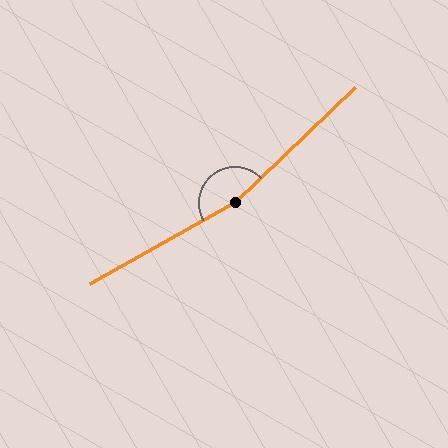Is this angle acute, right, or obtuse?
It is obtuse.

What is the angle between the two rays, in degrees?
Approximately 166 degrees.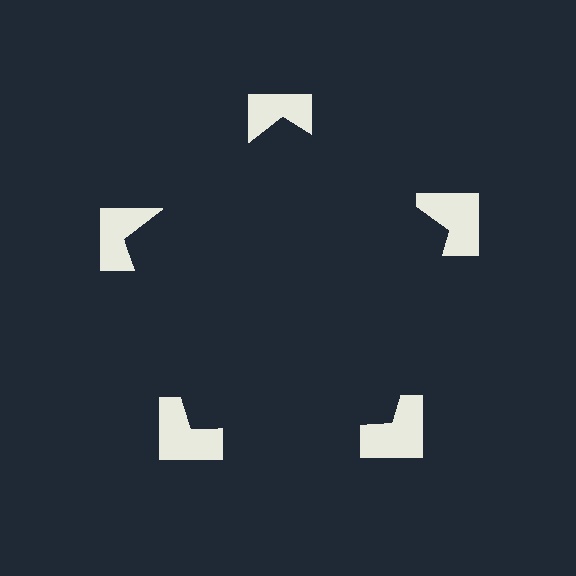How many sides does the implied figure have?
5 sides.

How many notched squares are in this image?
There are 5 — one at each vertex of the illusory pentagon.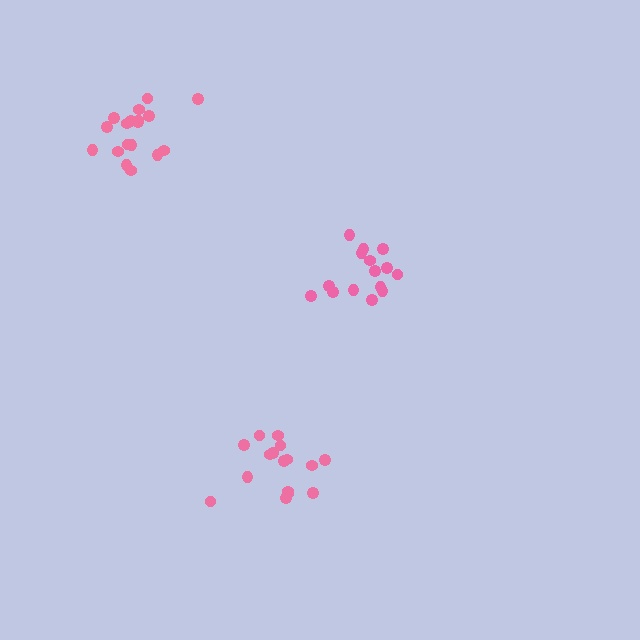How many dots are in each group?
Group 1: 15 dots, Group 2: 16 dots, Group 3: 18 dots (49 total).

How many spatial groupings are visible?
There are 3 spatial groupings.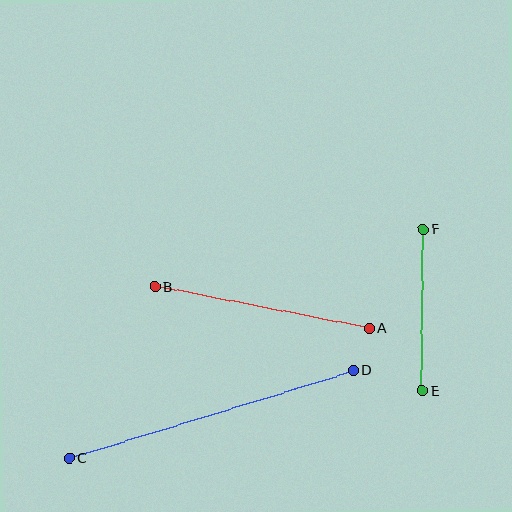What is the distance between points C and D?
The distance is approximately 298 pixels.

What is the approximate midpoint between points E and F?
The midpoint is at approximately (423, 310) pixels.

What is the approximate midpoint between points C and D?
The midpoint is at approximately (211, 414) pixels.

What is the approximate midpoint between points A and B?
The midpoint is at approximately (262, 307) pixels.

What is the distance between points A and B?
The distance is approximately 219 pixels.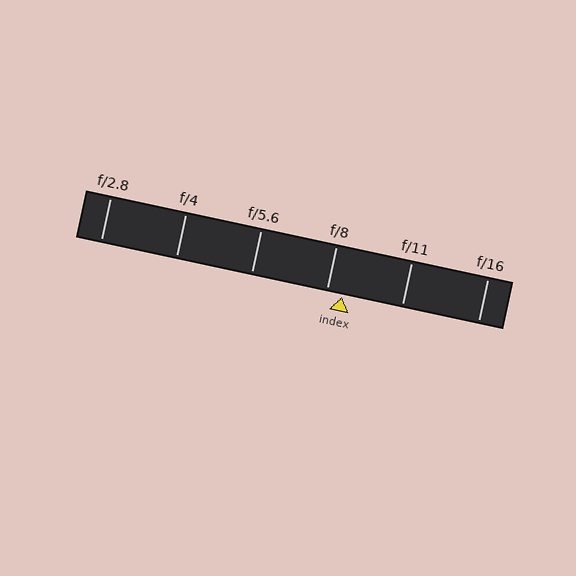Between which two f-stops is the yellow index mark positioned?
The index mark is between f/8 and f/11.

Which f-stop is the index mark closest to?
The index mark is closest to f/8.